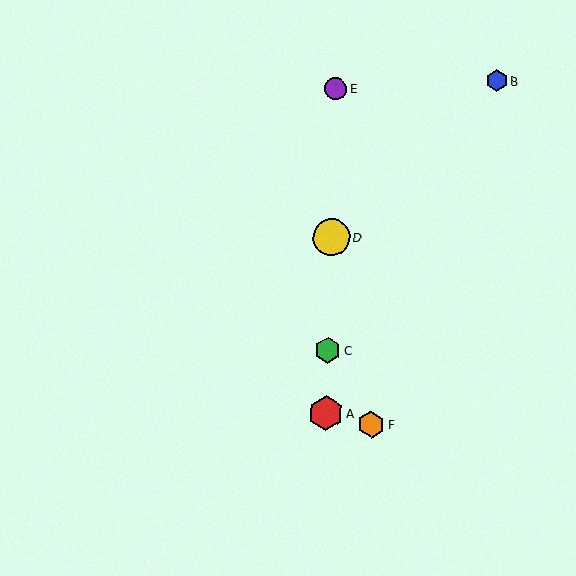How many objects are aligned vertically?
4 objects (A, C, D, E) are aligned vertically.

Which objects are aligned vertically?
Objects A, C, D, E are aligned vertically.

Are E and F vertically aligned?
No, E is at x≈335 and F is at x≈371.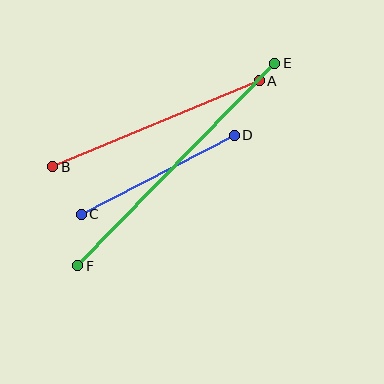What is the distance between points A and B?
The distance is approximately 224 pixels.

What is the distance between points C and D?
The distance is approximately 172 pixels.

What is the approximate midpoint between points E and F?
The midpoint is at approximately (176, 165) pixels.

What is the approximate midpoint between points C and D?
The midpoint is at approximately (158, 175) pixels.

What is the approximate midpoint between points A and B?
The midpoint is at approximately (156, 124) pixels.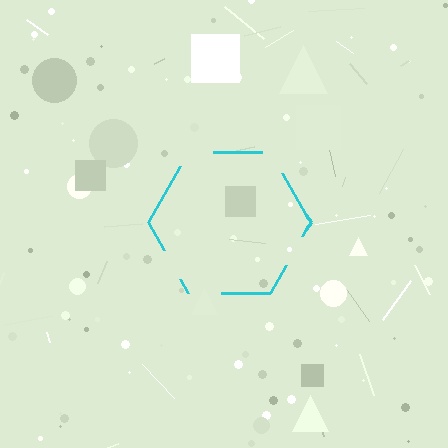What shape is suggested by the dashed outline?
The dashed outline suggests a hexagon.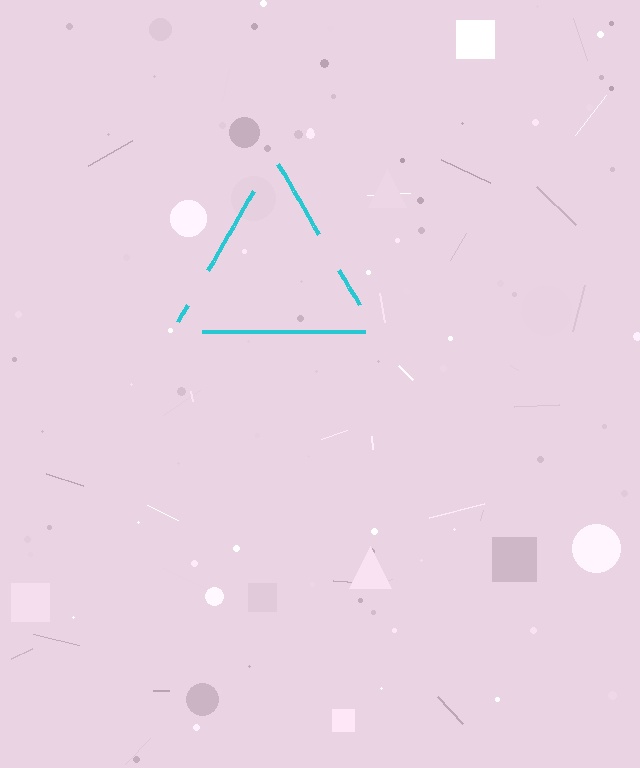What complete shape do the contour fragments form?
The contour fragments form a triangle.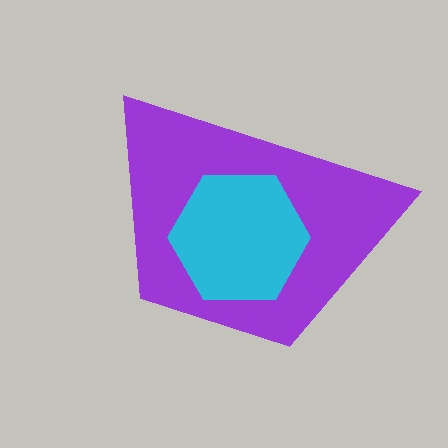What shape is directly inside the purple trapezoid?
The cyan hexagon.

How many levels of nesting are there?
2.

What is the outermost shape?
The purple trapezoid.